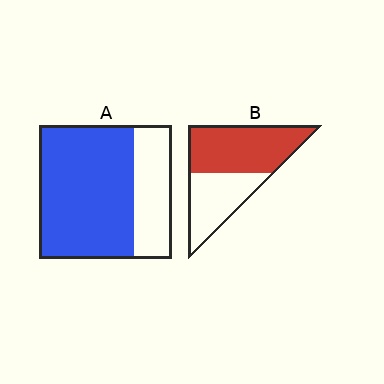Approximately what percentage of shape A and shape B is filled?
A is approximately 70% and B is approximately 60%.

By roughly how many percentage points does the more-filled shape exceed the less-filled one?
By roughly 15 percentage points (A over B).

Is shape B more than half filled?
Yes.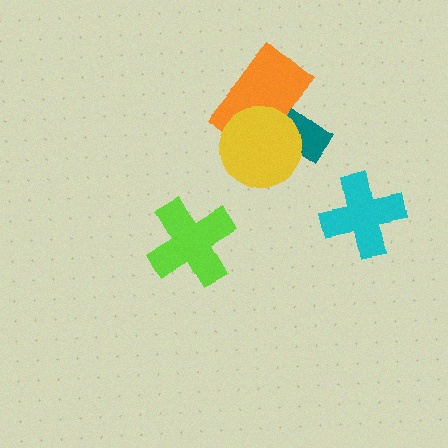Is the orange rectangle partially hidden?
Yes, it is partially covered by another shape.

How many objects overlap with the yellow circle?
2 objects overlap with the yellow circle.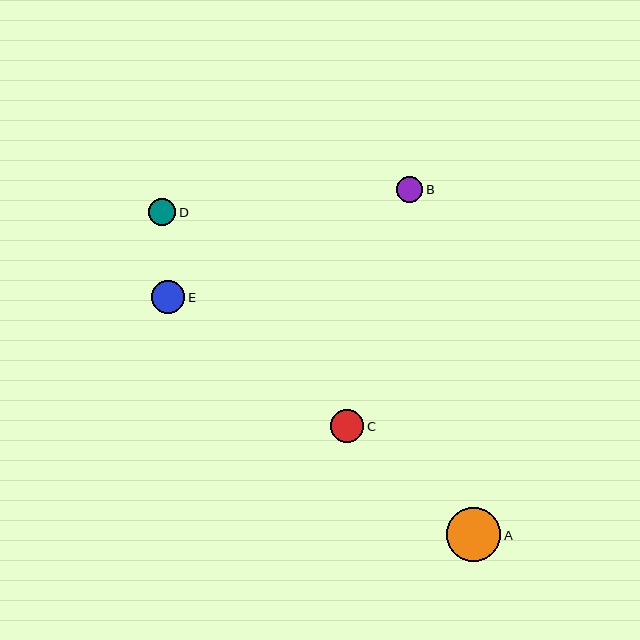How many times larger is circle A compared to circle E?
Circle A is approximately 1.6 times the size of circle E.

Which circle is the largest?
Circle A is the largest with a size of approximately 54 pixels.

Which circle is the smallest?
Circle B is the smallest with a size of approximately 27 pixels.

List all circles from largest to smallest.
From largest to smallest: A, E, C, D, B.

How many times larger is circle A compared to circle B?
Circle A is approximately 2.0 times the size of circle B.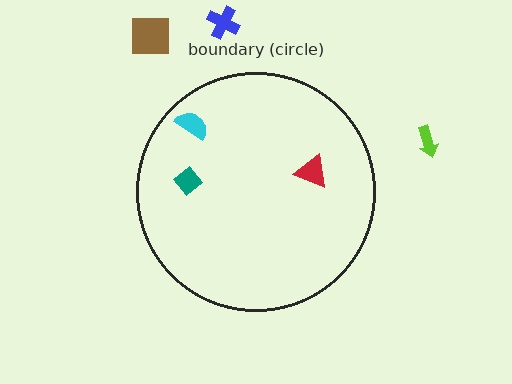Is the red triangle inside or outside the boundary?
Inside.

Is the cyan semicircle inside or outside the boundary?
Inside.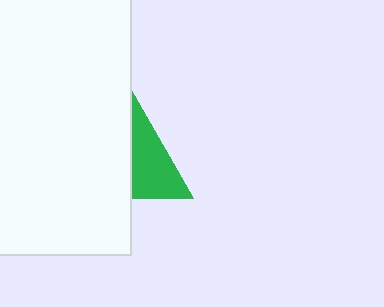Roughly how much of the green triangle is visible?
About half of it is visible (roughly 48%).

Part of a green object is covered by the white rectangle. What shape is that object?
It is a triangle.